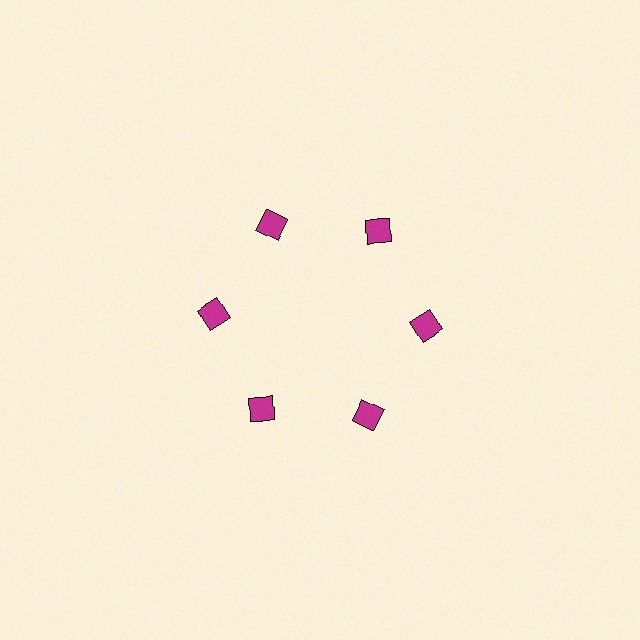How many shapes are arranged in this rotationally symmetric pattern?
There are 6 shapes, arranged in 6 groups of 1.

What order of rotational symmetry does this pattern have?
This pattern has 6-fold rotational symmetry.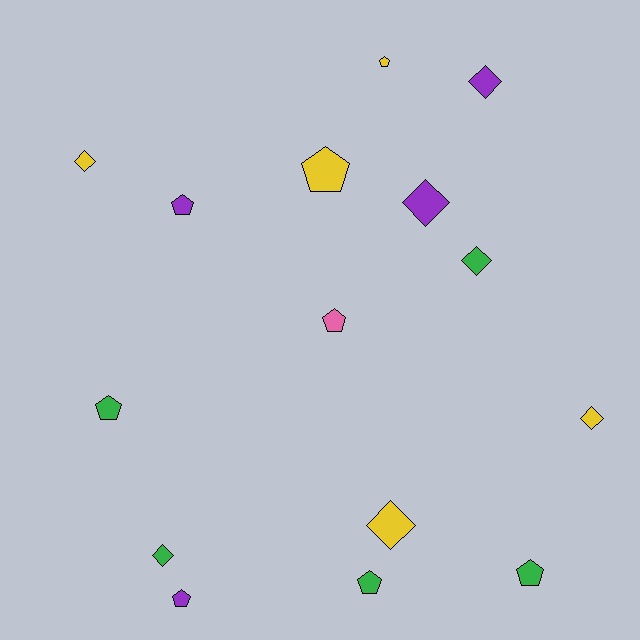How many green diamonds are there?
There are 2 green diamonds.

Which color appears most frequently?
Green, with 5 objects.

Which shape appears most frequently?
Pentagon, with 8 objects.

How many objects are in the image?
There are 15 objects.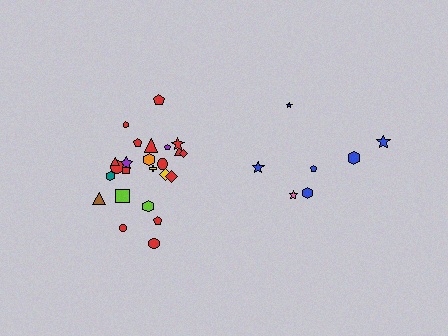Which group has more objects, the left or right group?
The left group.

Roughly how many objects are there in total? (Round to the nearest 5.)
Roughly 30 objects in total.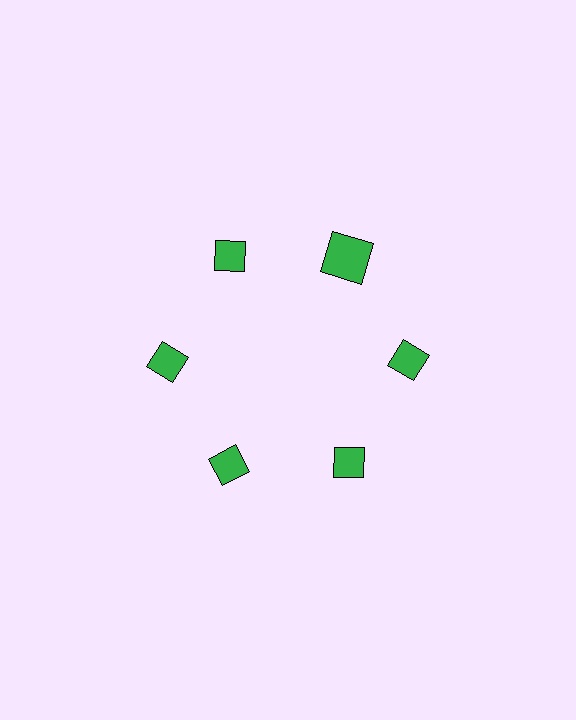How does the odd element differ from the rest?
It has a different shape: square instead of diamond.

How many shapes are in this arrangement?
There are 6 shapes arranged in a ring pattern.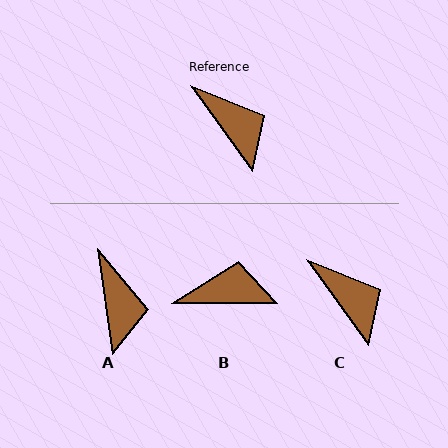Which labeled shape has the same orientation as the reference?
C.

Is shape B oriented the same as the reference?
No, it is off by about 55 degrees.